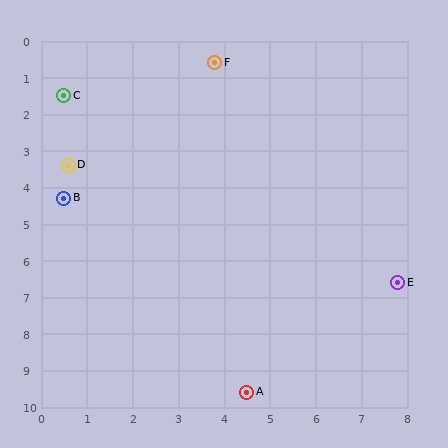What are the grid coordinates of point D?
Point D is at approximately (0.6, 3.4).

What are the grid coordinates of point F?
Point F is at approximately (3.8, 0.6).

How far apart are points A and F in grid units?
Points A and F are about 9.0 grid units apart.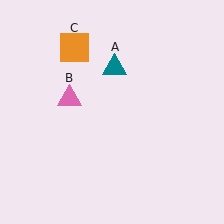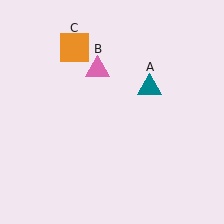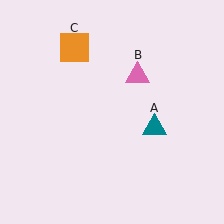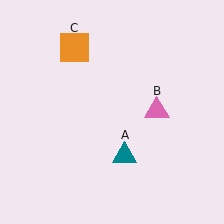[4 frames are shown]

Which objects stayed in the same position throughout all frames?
Orange square (object C) remained stationary.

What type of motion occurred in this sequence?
The teal triangle (object A), pink triangle (object B) rotated clockwise around the center of the scene.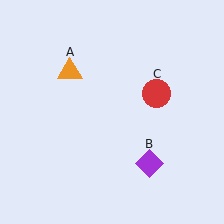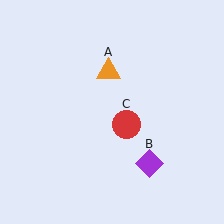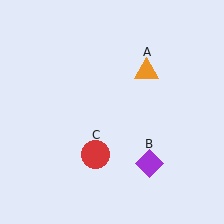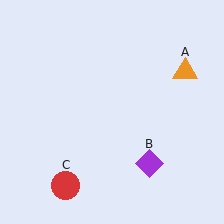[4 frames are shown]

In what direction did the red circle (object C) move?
The red circle (object C) moved down and to the left.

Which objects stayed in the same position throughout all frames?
Purple diamond (object B) remained stationary.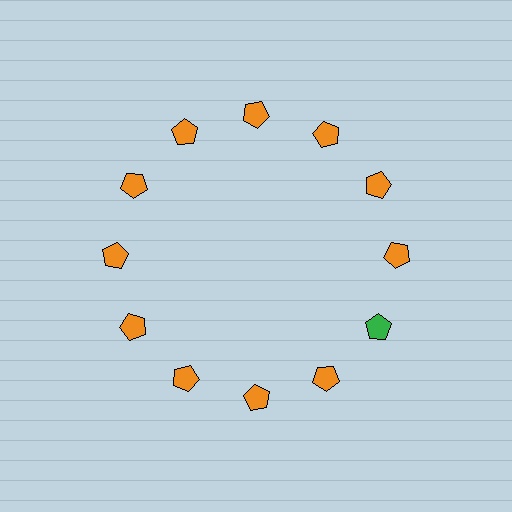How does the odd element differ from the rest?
It has a different color: green instead of orange.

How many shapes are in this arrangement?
There are 12 shapes arranged in a ring pattern.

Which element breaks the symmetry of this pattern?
The green pentagon at roughly the 4 o'clock position breaks the symmetry. All other shapes are orange pentagons.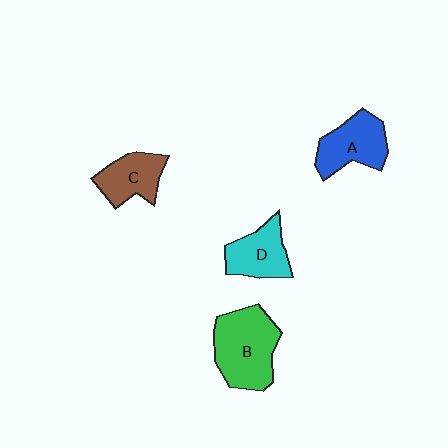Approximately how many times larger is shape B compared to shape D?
Approximately 1.6 times.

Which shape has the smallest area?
Shape C (brown).